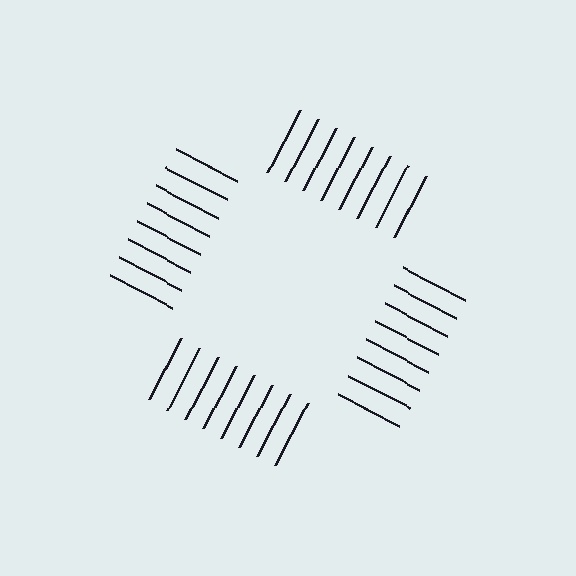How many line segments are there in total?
32 — 8 along each of the 4 edges.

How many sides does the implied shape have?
4 sides — the line-ends trace a square.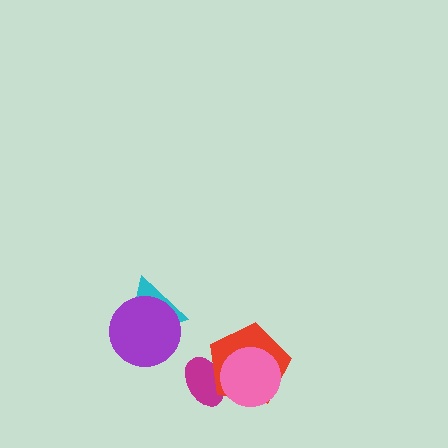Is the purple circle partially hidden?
No, no other shape covers it.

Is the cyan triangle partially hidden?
Yes, it is partially covered by another shape.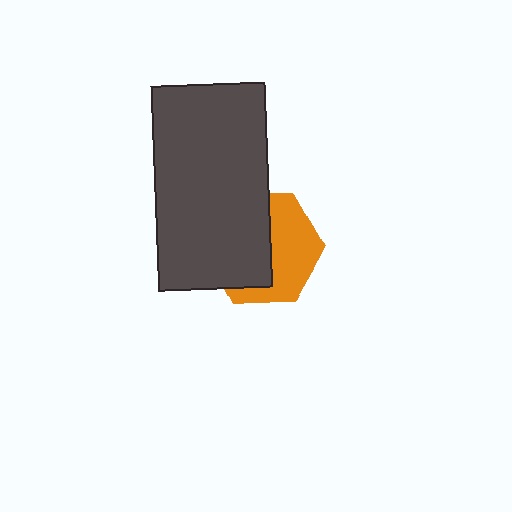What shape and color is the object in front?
The object in front is a dark gray rectangle.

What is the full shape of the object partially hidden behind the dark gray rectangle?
The partially hidden object is an orange hexagon.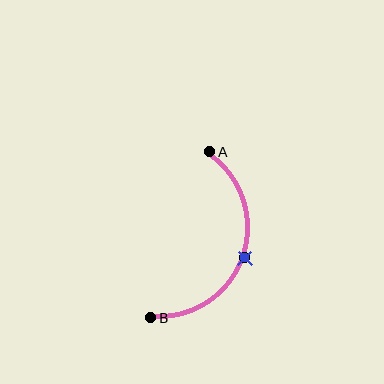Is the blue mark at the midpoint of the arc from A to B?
Yes. The blue mark lies on the arc at equal arc-length from both A and B — it is the arc midpoint.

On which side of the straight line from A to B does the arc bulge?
The arc bulges to the right of the straight line connecting A and B.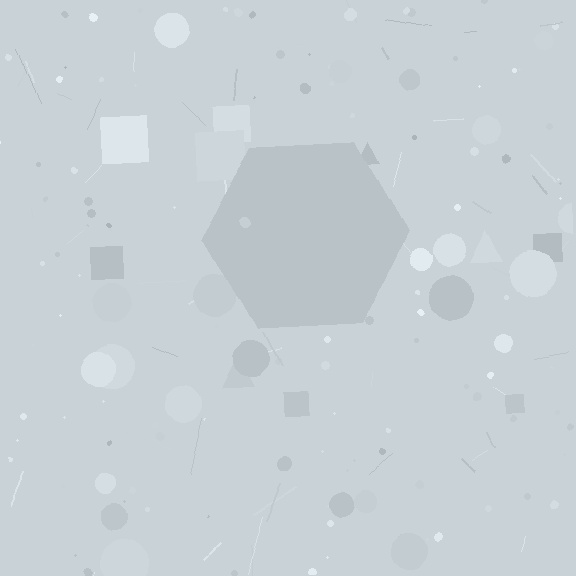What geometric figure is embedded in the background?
A hexagon is embedded in the background.